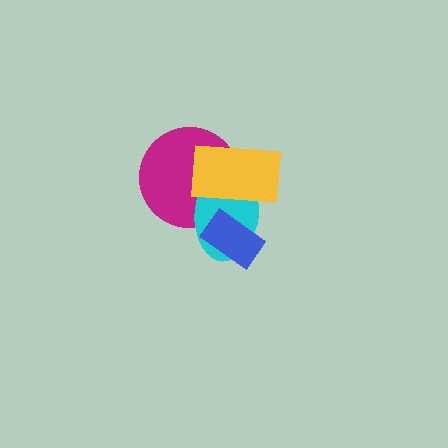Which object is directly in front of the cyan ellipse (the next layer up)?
The yellow rectangle is directly in front of the cyan ellipse.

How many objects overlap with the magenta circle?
2 objects overlap with the magenta circle.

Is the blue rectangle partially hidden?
No, no other shape covers it.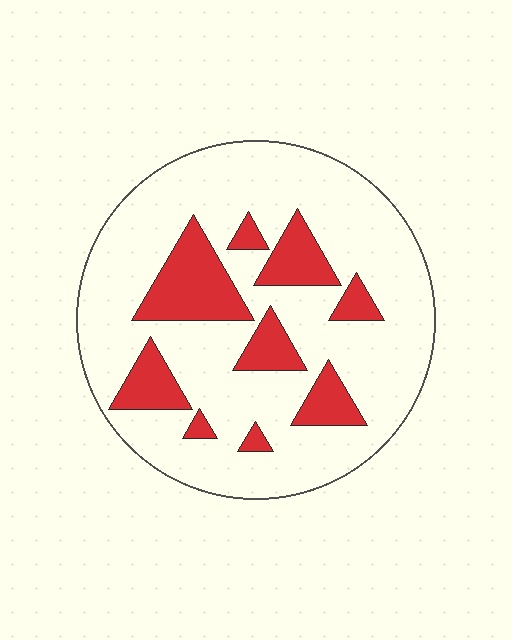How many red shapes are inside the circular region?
9.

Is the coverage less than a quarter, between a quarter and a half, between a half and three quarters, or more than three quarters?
Less than a quarter.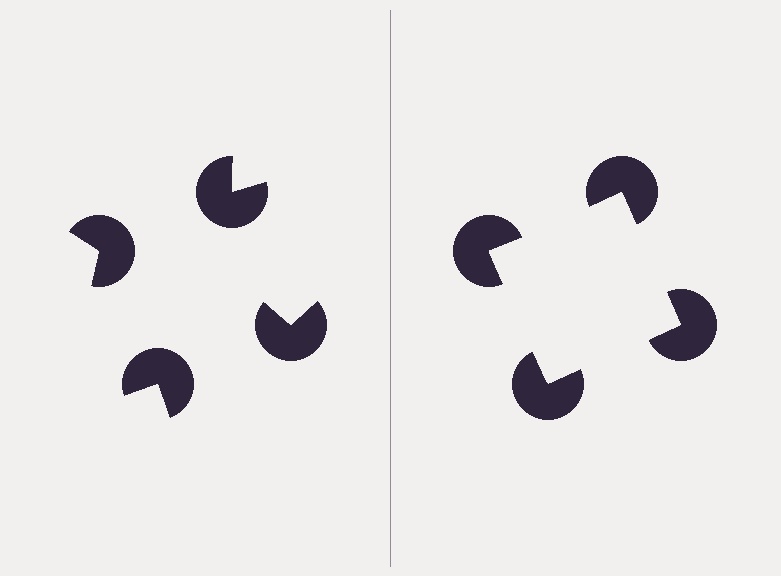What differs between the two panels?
The pac-man discs are positioned identically on both sides; only the wedge orientations differ. On the right they align to a square; on the left they are misaligned.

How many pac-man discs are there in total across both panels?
8 — 4 on each side.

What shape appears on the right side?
An illusory square.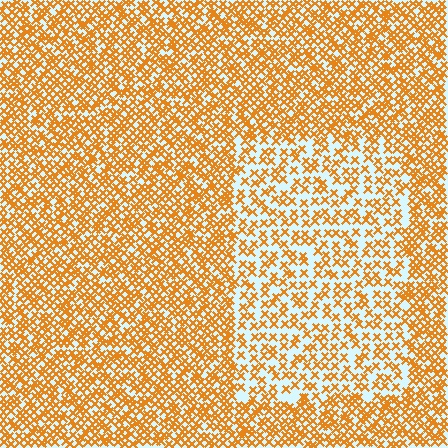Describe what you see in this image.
The image contains small orange elements arranged at two different densities. A rectangle-shaped region is visible where the elements are less densely packed than the surrounding area.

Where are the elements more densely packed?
The elements are more densely packed outside the rectangle boundary.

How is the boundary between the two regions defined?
The boundary is defined by a change in element density (approximately 1.9x ratio). All elements are the same color, size, and shape.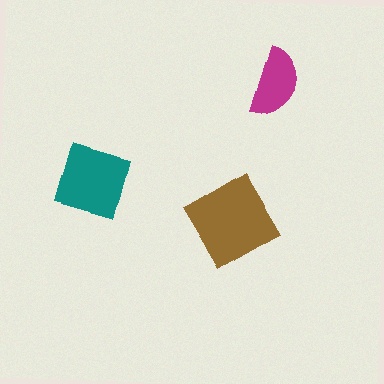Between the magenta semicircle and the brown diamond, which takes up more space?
The brown diamond.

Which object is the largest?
The brown diamond.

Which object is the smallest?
The magenta semicircle.